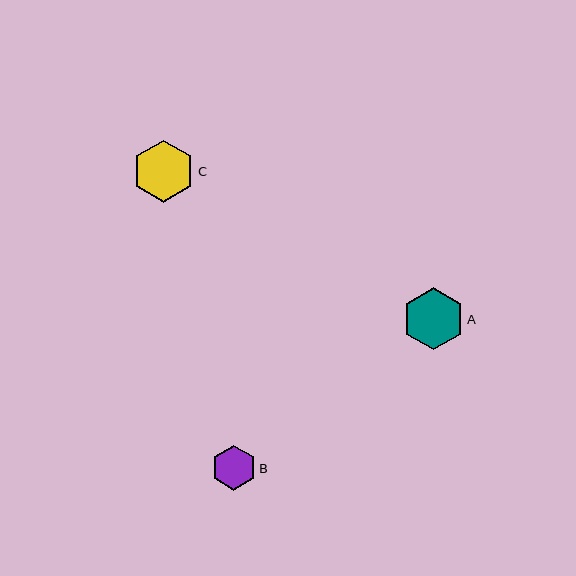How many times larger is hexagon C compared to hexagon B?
Hexagon C is approximately 1.4 times the size of hexagon B.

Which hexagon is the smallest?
Hexagon B is the smallest with a size of approximately 45 pixels.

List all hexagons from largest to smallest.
From largest to smallest: A, C, B.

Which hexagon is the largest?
Hexagon A is the largest with a size of approximately 62 pixels.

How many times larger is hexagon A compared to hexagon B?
Hexagon A is approximately 1.4 times the size of hexagon B.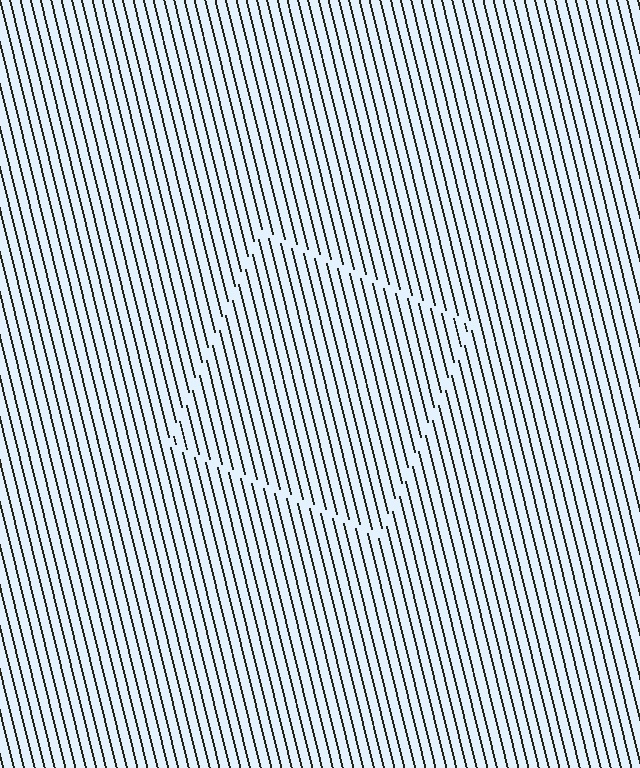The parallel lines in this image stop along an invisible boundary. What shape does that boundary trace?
An illusory square. The interior of the shape contains the same grating, shifted by half a period — the contour is defined by the phase discontinuity where line-ends from the inner and outer gratings abut.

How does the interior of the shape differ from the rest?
The interior of the shape contains the same grating, shifted by half a period — the contour is defined by the phase discontinuity where line-ends from the inner and outer gratings abut.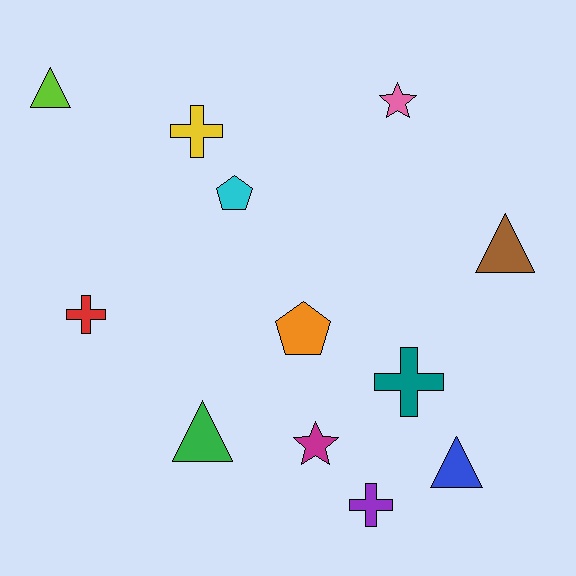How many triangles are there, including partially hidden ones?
There are 4 triangles.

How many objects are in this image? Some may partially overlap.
There are 12 objects.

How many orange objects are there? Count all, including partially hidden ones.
There is 1 orange object.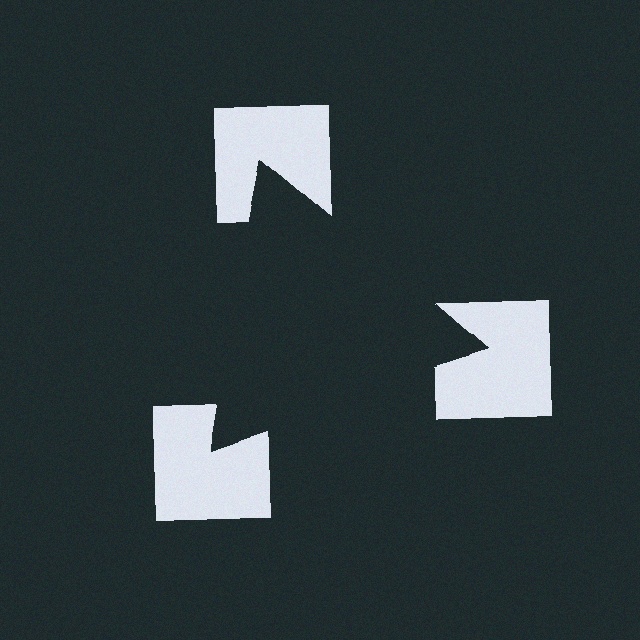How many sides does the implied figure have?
3 sides.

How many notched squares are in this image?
There are 3 — one at each vertex of the illusory triangle.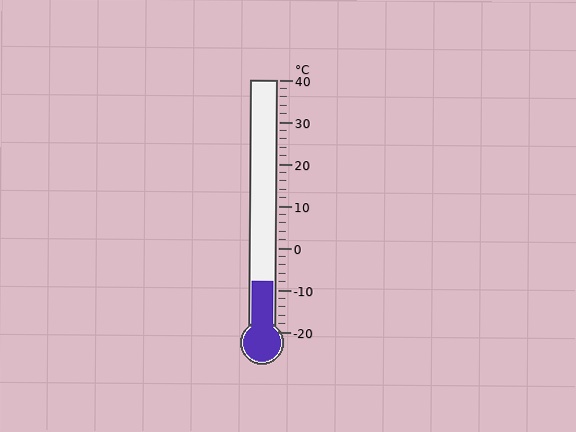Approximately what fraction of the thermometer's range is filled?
The thermometer is filled to approximately 20% of its range.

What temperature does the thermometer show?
The thermometer shows approximately -8°C.